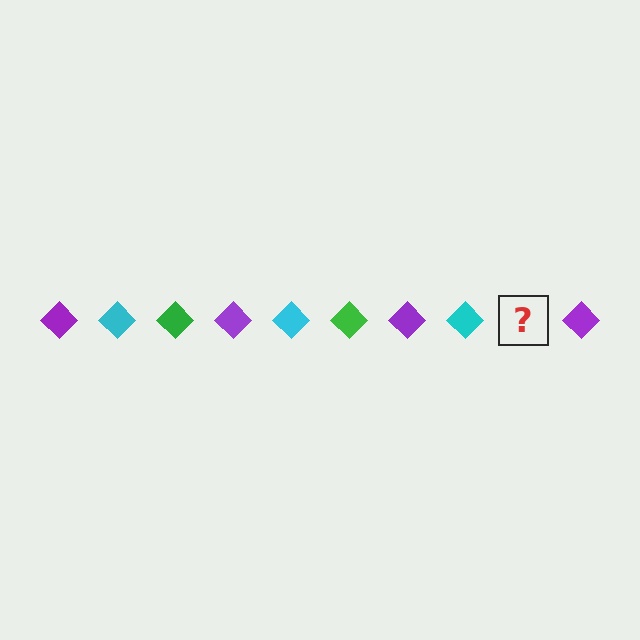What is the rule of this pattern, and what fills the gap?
The rule is that the pattern cycles through purple, cyan, green diamonds. The gap should be filled with a green diamond.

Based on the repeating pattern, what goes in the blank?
The blank should be a green diamond.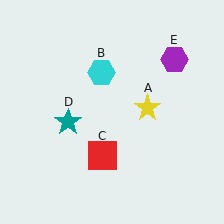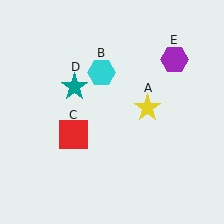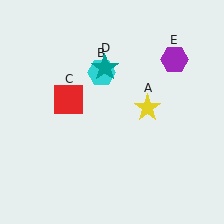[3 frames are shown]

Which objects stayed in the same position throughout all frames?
Yellow star (object A) and cyan hexagon (object B) and purple hexagon (object E) remained stationary.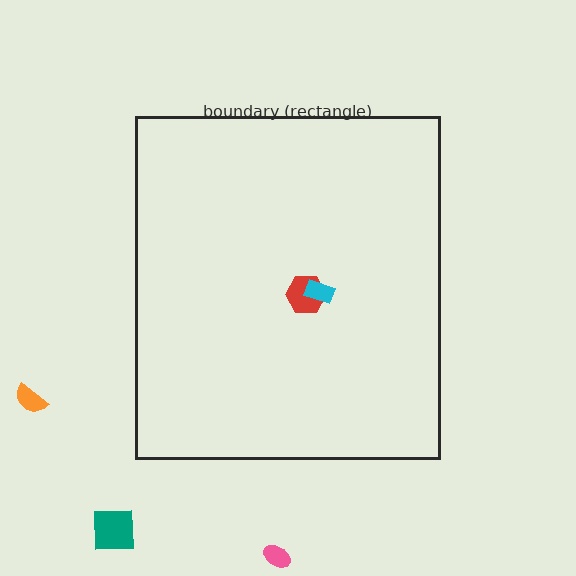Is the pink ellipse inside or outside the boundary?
Outside.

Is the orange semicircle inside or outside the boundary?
Outside.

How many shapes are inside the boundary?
2 inside, 3 outside.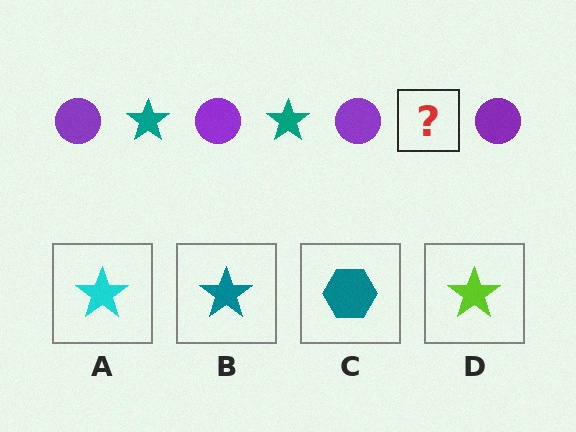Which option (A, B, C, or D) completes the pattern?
B.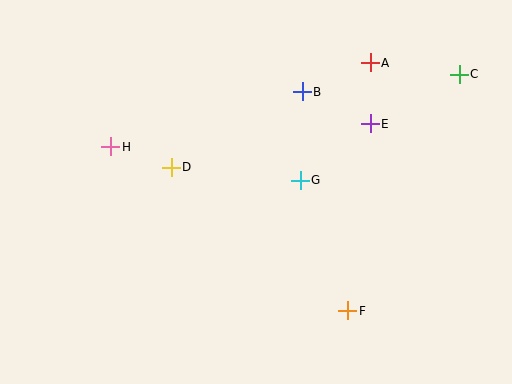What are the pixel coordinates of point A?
Point A is at (370, 63).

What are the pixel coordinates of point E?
Point E is at (370, 124).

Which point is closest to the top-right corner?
Point C is closest to the top-right corner.